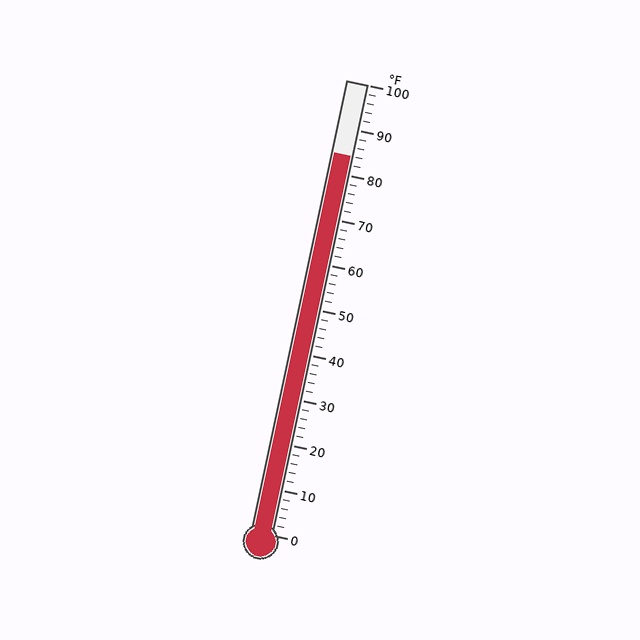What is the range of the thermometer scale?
The thermometer scale ranges from 0°F to 100°F.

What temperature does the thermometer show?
The thermometer shows approximately 84°F.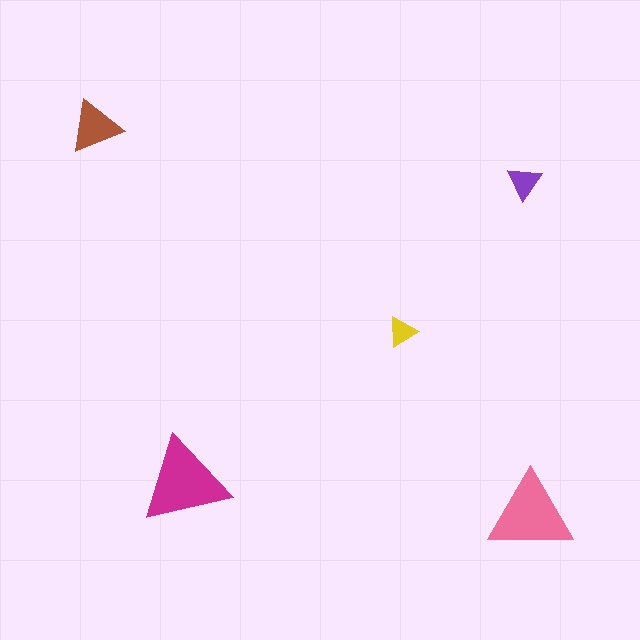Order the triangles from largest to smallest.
the magenta one, the pink one, the brown one, the purple one, the yellow one.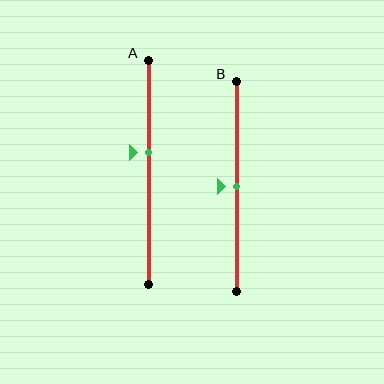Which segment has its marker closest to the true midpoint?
Segment B has its marker closest to the true midpoint.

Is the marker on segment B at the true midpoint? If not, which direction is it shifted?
Yes, the marker on segment B is at the true midpoint.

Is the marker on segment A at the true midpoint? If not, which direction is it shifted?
No, the marker on segment A is shifted upward by about 9% of the segment length.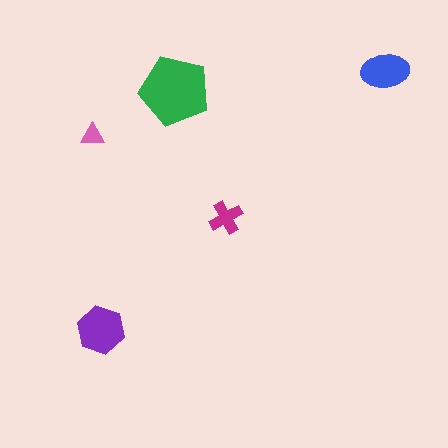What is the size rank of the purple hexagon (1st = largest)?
2nd.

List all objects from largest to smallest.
The green pentagon, the purple hexagon, the blue ellipse, the magenta cross, the pink triangle.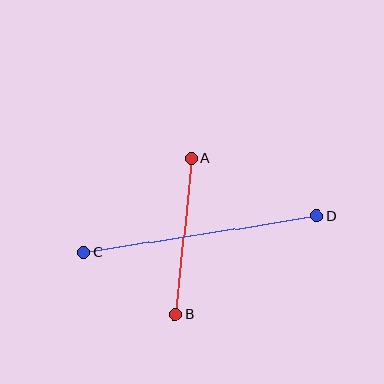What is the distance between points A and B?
The distance is approximately 156 pixels.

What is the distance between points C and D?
The distance is approximately 235 pixels.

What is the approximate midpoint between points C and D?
The midpoint is at approximately (200, 234) pixels.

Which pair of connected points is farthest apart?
Points C and D are farthest apart.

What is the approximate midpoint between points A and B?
The midpoint is at approximately (183, 236) pixels.